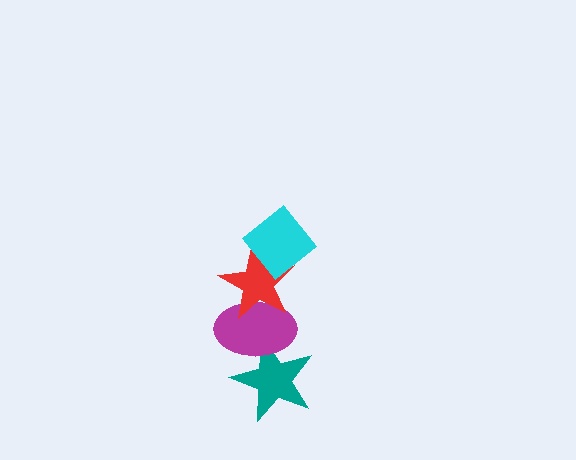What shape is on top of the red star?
The cyan diamond is on top of the red star.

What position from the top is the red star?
The red star is 2nd from the top.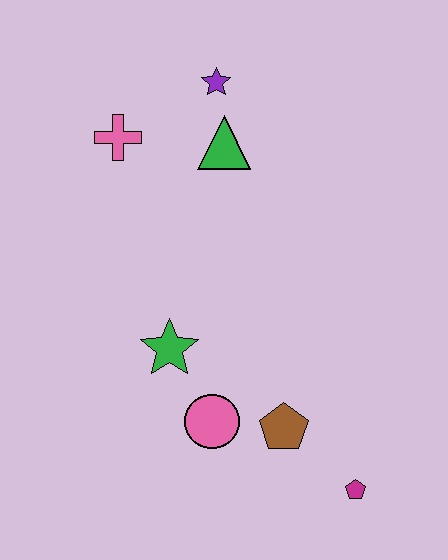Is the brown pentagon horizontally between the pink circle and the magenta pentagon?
Yes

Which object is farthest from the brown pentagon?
The purple star is farthest from the brown pentagon.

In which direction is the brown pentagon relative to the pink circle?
The brown pentagon is to the right of the pink circle.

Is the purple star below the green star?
No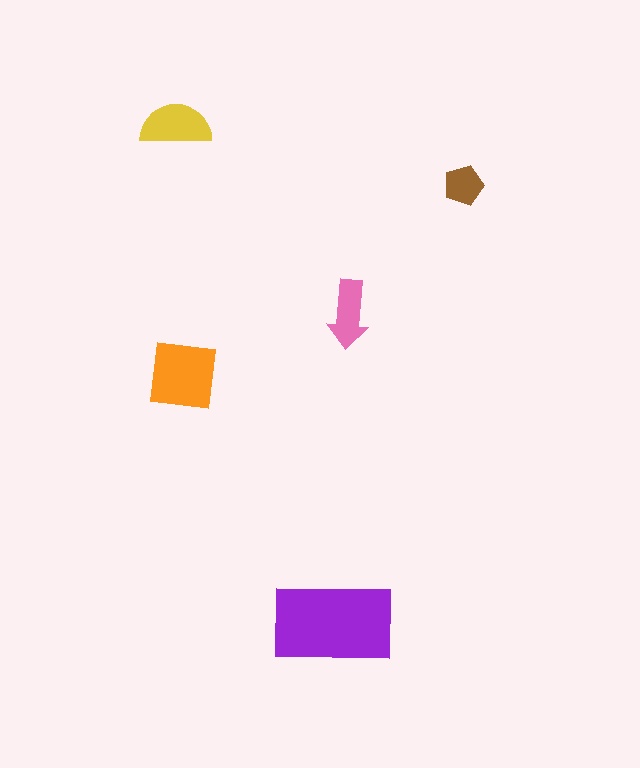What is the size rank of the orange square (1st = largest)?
2nd.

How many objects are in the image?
There are 5 objects in the image.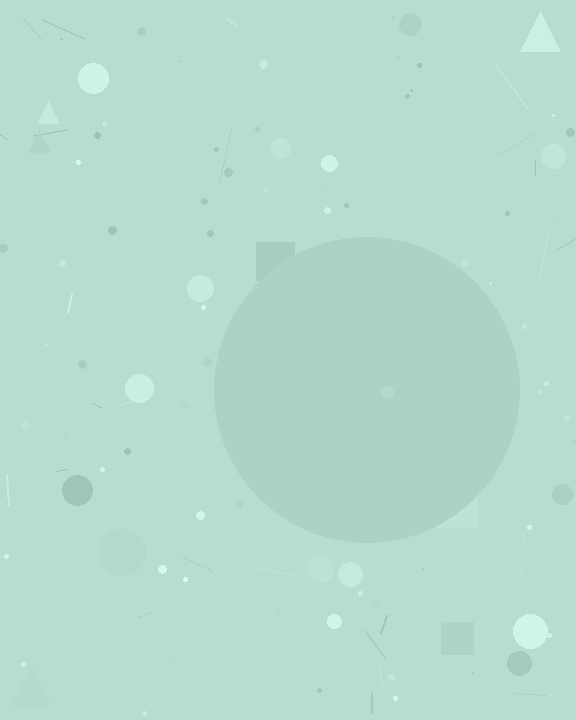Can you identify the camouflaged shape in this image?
The camouflaged shape is a circle.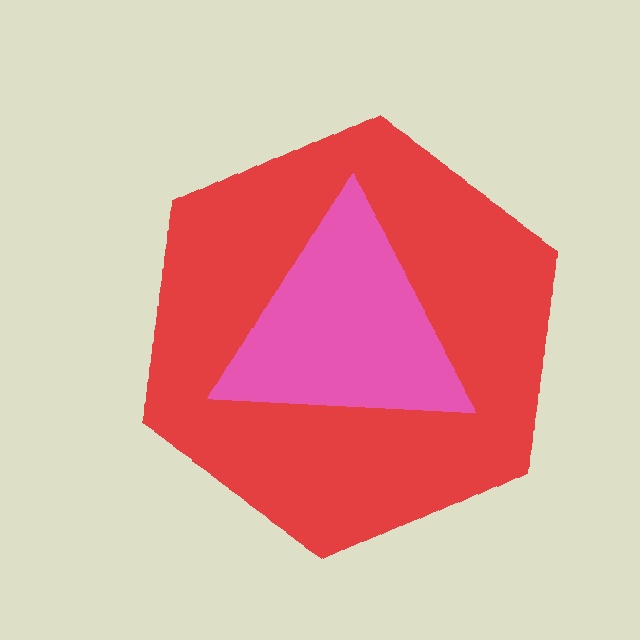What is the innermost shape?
The pink triangle.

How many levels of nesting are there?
2.